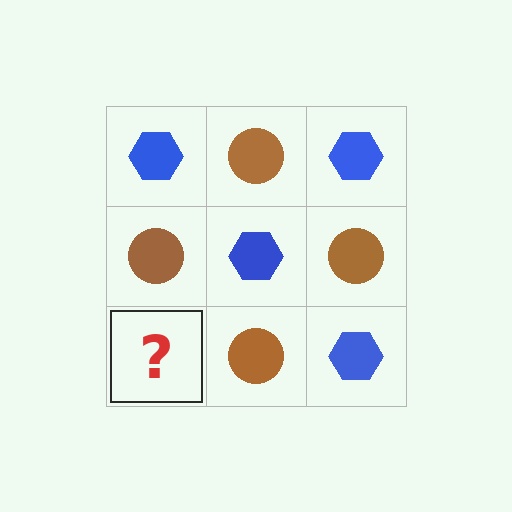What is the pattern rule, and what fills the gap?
The rule is that it alternates blue hexagon and brown circle in a checkerboard pattern. The gap should be filled with a blue hexagon.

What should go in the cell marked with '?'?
The missing cell should contain a blue hexagon.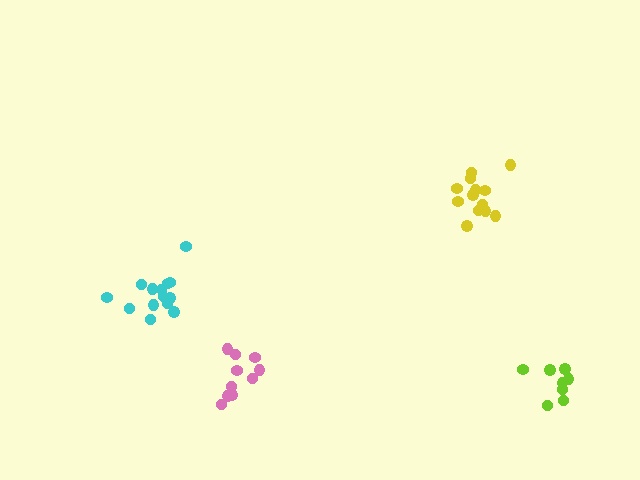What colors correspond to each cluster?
The clusters are colored: yellow, lime, pink, cyan.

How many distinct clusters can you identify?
There are 4 distinct clusters.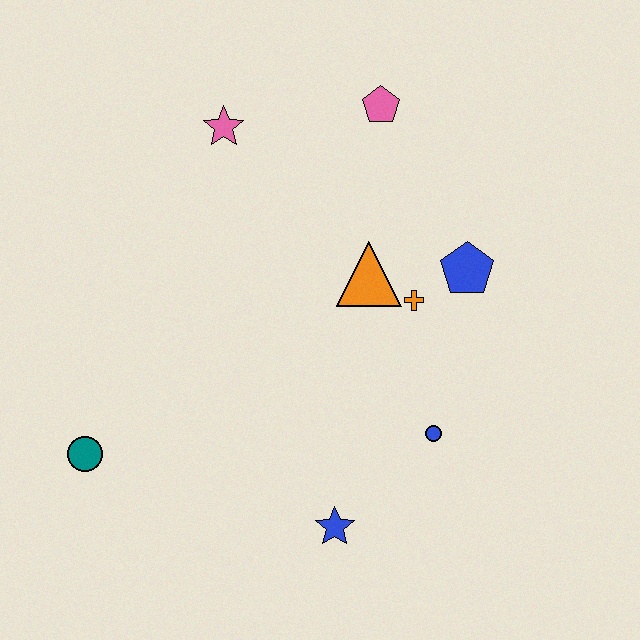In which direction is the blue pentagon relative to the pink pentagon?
The blue pentagon is below the pink pentagon.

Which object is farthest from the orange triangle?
The teal circle is farthest from the orange triangle.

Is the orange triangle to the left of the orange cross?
Yes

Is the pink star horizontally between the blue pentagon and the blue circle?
No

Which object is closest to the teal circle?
The blue star is closest to the teal circle.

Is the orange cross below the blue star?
No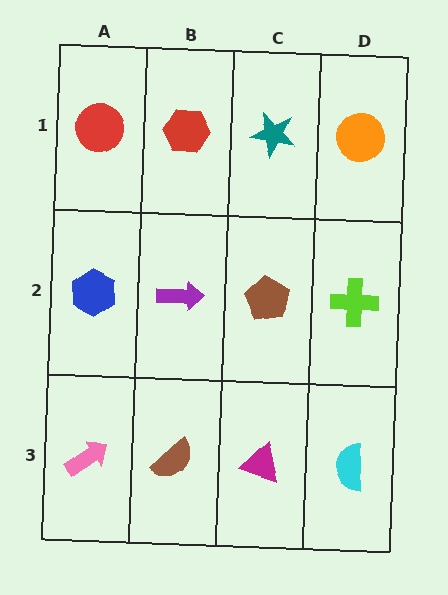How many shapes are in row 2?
4 shapes.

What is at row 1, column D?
An orange circle.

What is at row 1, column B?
A red hexagon.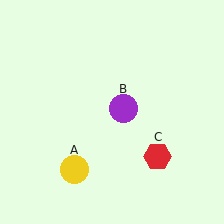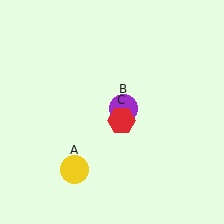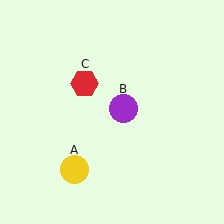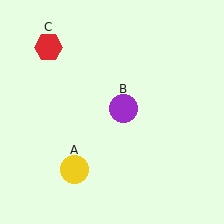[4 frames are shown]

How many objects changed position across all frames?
1 object changed position: red hexagon (object C).